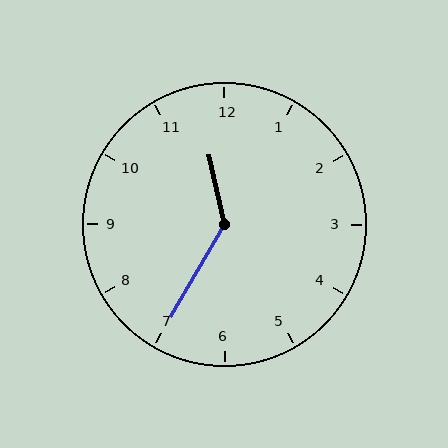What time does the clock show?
11:35.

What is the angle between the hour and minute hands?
Approximately 138 degrees.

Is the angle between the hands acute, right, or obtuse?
It is obtuse.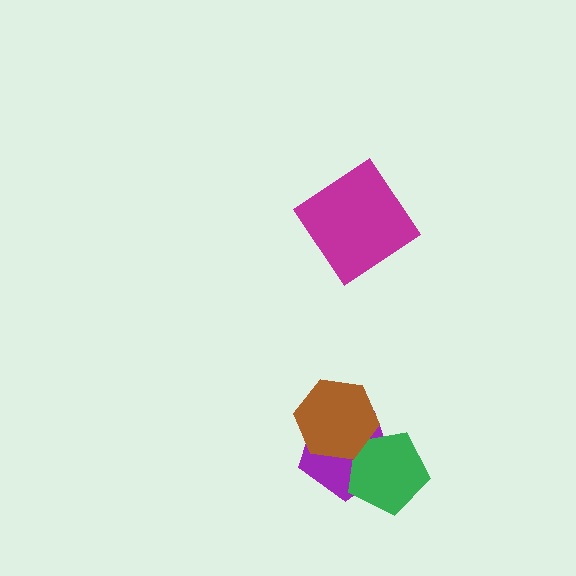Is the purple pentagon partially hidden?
Yes, it is partially covered by another shape.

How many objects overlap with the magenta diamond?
0 objects overlap with the magenta diamond.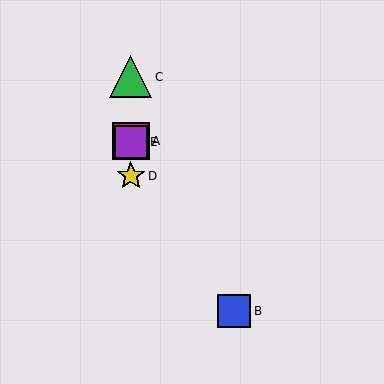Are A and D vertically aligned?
Yes, both are at x≈131.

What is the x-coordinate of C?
Object C is at x≈131.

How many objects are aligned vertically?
4 objects (A, C, D, E) are aligned vertically.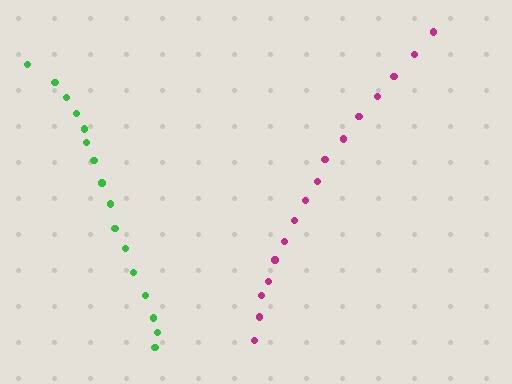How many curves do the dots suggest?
There are 2 distinct paths.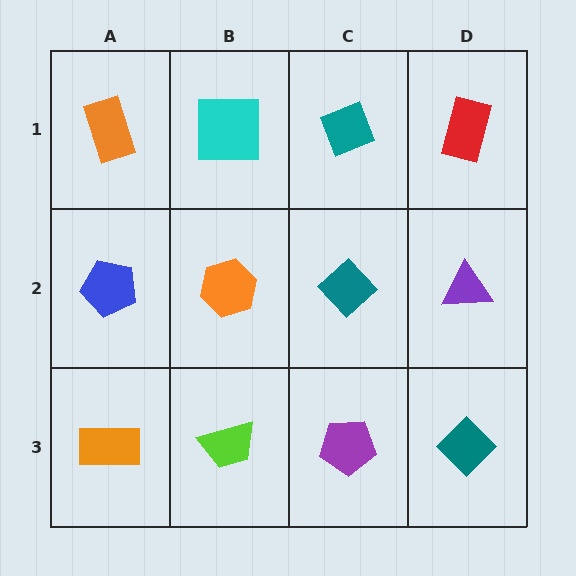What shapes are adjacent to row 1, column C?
A teal diamond (row 2, column C), a cyan square (row 1, column B), a red rectangle (row 1, column D).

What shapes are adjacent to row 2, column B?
A cyan square (row 1, column B), a lime trapezoid (row 3, column B), a blue pentagon (row 2, column A), a teal diamond (row 2, column C).